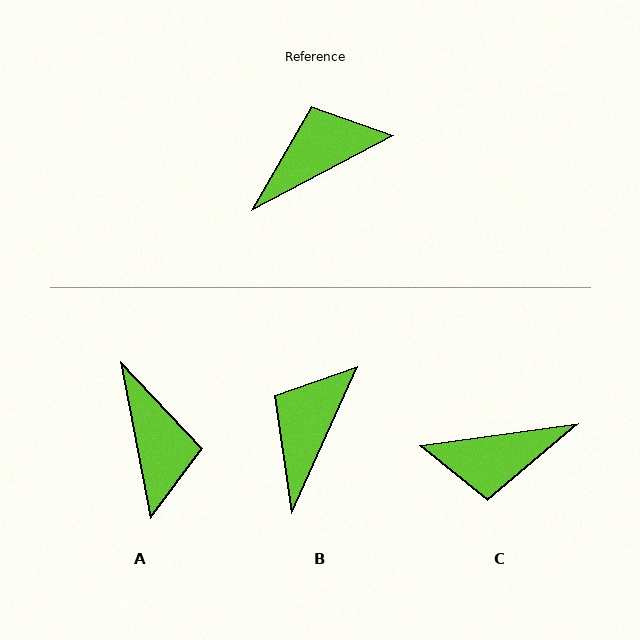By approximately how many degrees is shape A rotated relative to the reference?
Approximately 107 degrees clockwise.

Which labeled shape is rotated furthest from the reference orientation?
C, about 160 degrees away.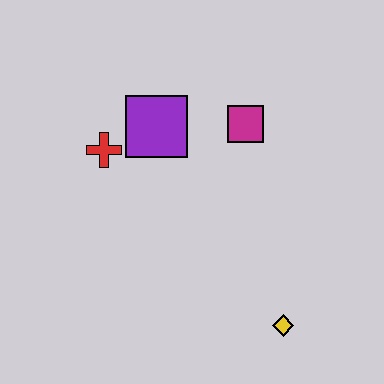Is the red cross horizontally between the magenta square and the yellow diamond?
No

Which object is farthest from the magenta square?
The yellow diamond is farthest from the magenta square.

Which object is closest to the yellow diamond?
The magenta square is closest to the yellow diamond.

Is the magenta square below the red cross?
No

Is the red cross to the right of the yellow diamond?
No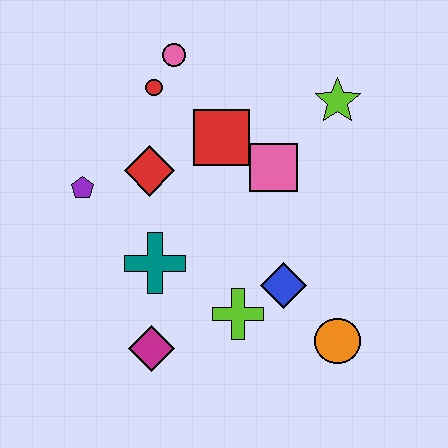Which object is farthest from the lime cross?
The pink circle is farthest from the lime cross.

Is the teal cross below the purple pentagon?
Yes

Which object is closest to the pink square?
The red square is closest to the pink square.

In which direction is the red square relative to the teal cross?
The red square is above the teal cross.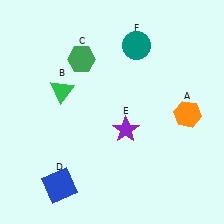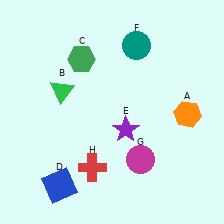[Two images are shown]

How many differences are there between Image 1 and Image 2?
There are 2 differences between the two images.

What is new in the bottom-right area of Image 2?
A magenta circle (G) was added in the bottom-right area of Image 2.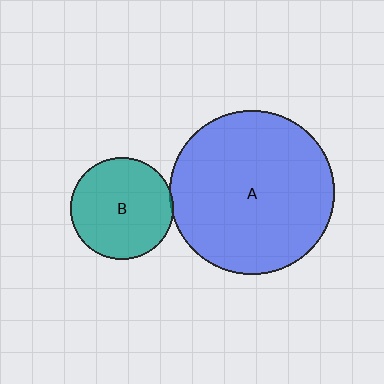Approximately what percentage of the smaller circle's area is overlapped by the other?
Approximately 5%.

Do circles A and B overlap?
Yes.